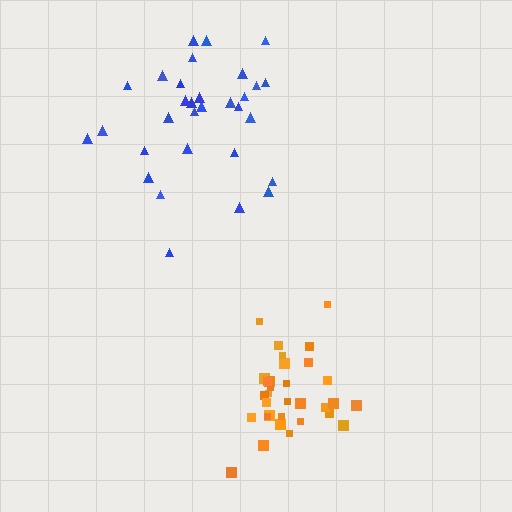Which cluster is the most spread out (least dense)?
Blue.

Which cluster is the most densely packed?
Orange.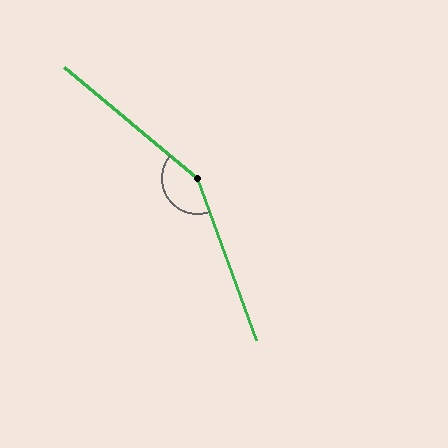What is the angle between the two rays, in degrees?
Approximately 150 degrees.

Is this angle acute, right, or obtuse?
It is obtuse.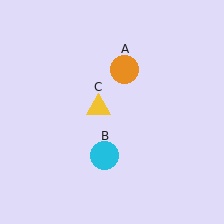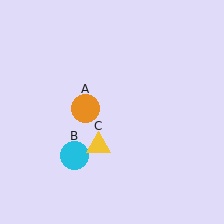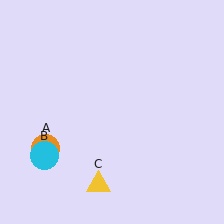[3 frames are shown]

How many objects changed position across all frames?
3 objects changed position: orange circle (object A), cyan circle (object B), yellow triangle (object C).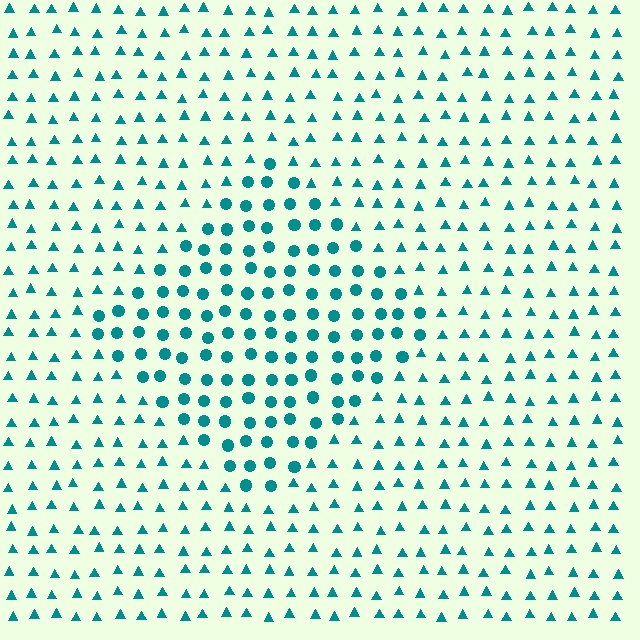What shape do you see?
I see a diamond.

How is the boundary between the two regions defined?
The boundary is defined by a change in element shape: circles inside vs. triangles outside. All elements share the same color and spacing.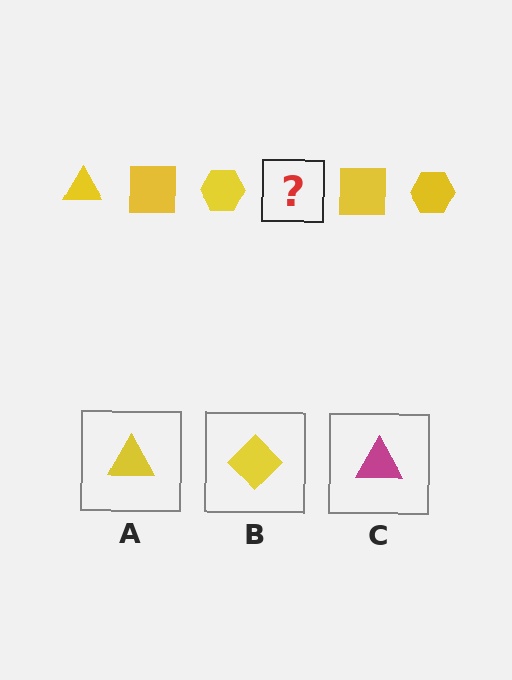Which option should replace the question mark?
Option A.